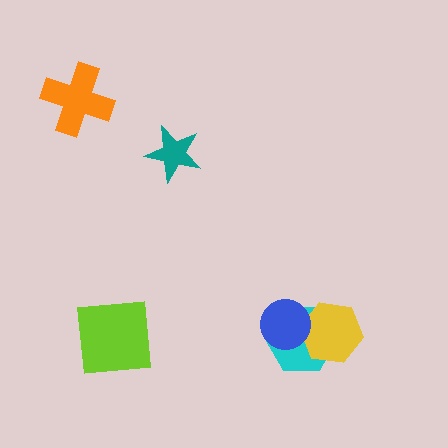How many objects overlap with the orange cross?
0 objects overlap with the orange cross.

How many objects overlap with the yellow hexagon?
2 objects overlap with the yellow hexagon.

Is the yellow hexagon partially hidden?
Yes, it is partially covered by another shape.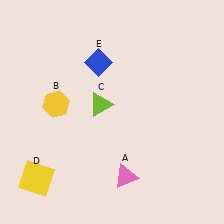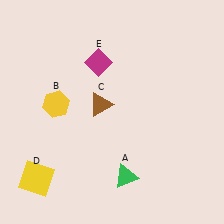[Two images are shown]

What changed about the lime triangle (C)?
In Image 1, C is lime. In Image 2, it changed to brown.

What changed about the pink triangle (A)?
In Image 1, A is pink. In Image 2, it changed to green.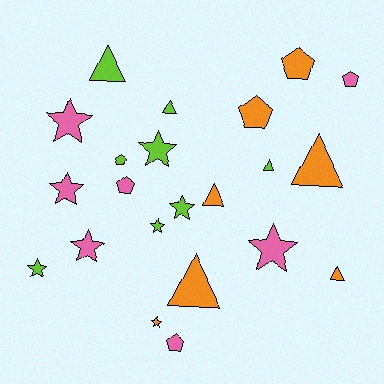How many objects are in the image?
There are 22 objects.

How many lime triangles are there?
There are 3 lime triangles.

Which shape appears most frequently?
Star, with 9 objects.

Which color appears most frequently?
Lime, with 8 objects.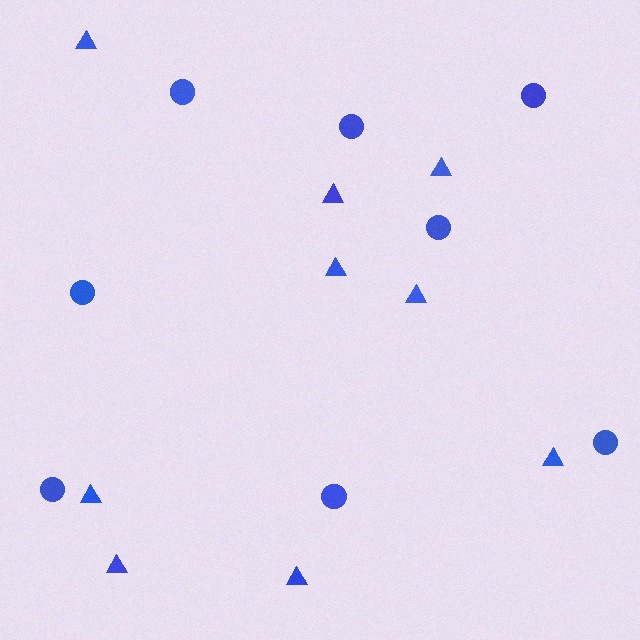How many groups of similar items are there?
There are 2 groups: one group of triangles (9) and one group of circles (8).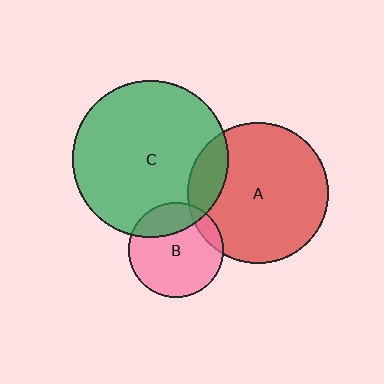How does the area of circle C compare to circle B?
Approximately 2.7 times.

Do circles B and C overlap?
Yes.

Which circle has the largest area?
Circle C (green).